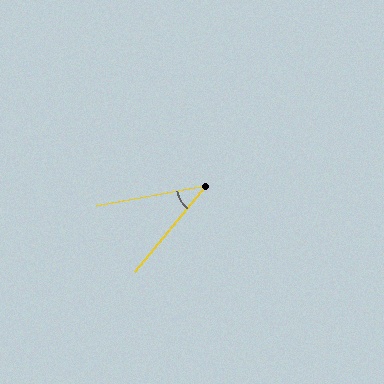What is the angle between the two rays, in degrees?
Approximately 40 degrees.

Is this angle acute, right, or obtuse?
It is acute.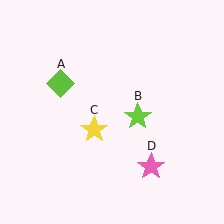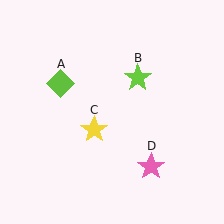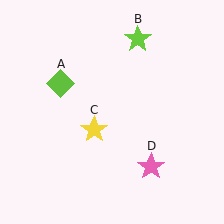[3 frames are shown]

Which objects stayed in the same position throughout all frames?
Lime diamond (object A) and yellow star (object C) and pink star (object D) remained stationary.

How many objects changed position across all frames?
1 object changed position: lime star (object B).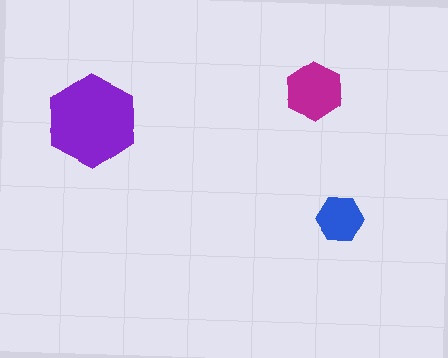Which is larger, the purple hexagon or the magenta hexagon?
The purple one.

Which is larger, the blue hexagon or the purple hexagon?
The purple one.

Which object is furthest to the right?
The blue hexagon is rightmost.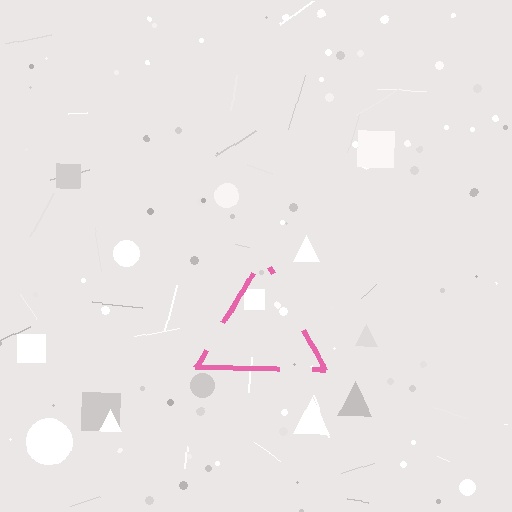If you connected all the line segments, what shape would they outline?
They would outline a triangle.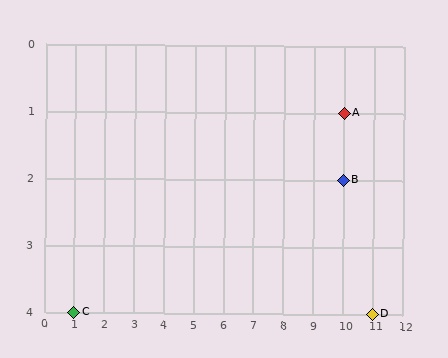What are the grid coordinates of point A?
Point A is at grid coordinates (10, 1).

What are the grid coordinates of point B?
Point B is at grid coordinates (10, 2).